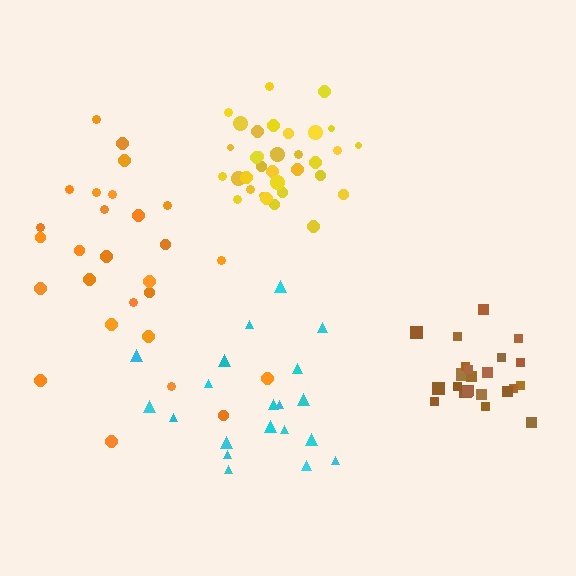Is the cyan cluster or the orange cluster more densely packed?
Orange.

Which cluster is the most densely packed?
Brown.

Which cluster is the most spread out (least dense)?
Cyan.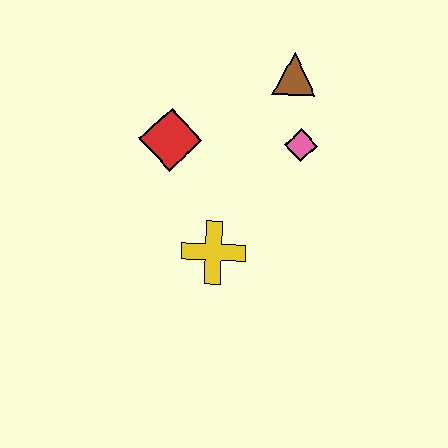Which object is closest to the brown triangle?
The pink diamond is closest to the brown triangle.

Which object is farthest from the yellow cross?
The brown triangle is farthest from the yellow cross.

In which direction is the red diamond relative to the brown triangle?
The red diamond is to the left of the brown triangle.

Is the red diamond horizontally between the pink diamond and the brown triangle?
No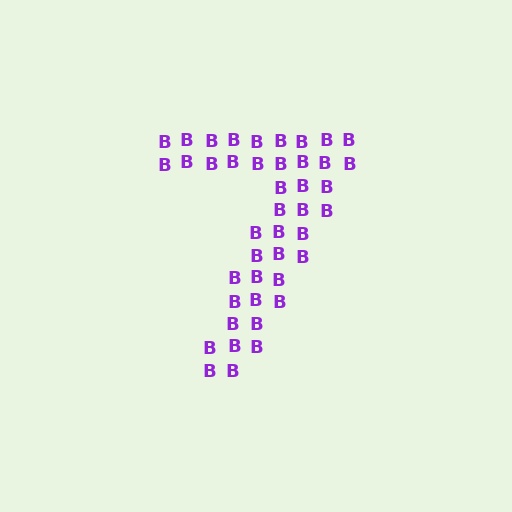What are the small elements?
The small elements are letter B's.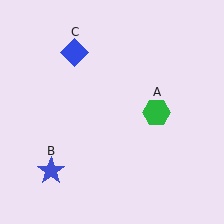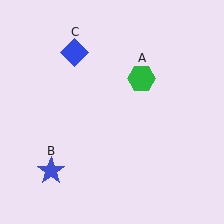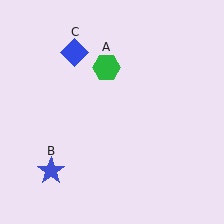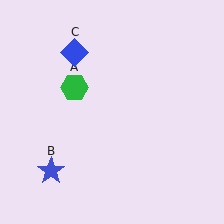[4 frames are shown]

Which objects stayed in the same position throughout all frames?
Blue star (object B) and blue diamond (object C) remained stationary.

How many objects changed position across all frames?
1 object changed position: green hexagon (object A).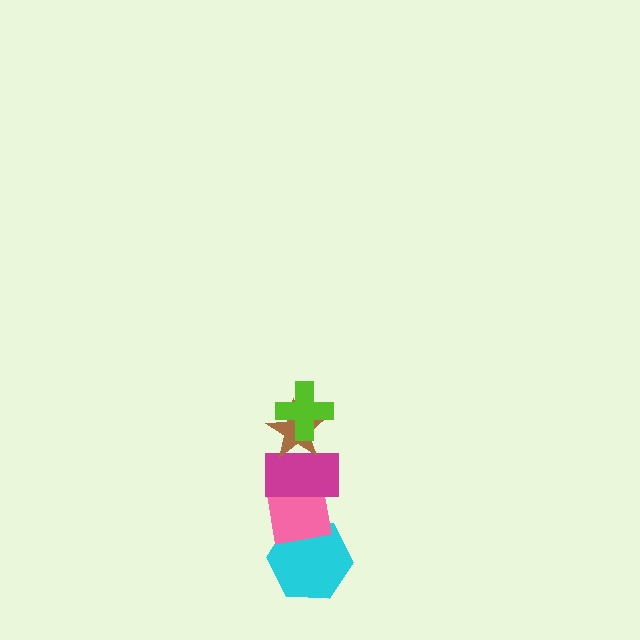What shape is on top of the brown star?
The lime cross is on top of the brown star.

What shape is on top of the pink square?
The magenta rectangle is on top of the pink square.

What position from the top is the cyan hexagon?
The cyan hexagon is 5th from the top.